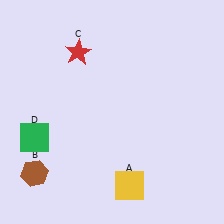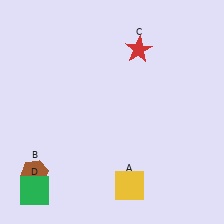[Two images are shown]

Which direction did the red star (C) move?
The red star (C) moved right.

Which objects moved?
The objects that moved are: the red star (C), the green square (D).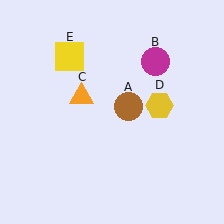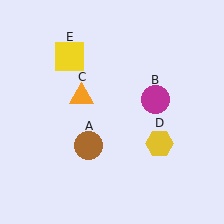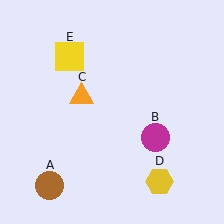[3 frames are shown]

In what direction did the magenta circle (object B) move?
The magenta circle (object B) moved down.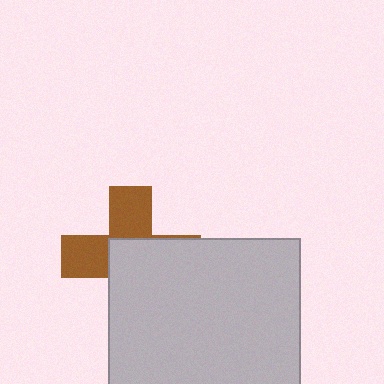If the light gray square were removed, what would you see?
You would see the complete brown cross.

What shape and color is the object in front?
The object in front is a light gray square.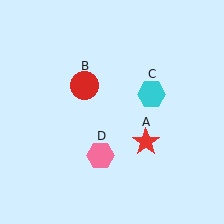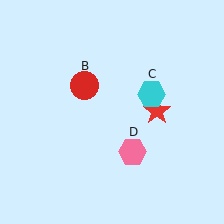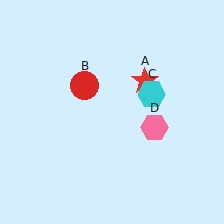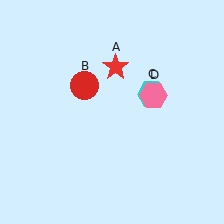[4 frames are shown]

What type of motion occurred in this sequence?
The red star (object A), pink hexagon (object D) rotated counterclockwise around the center of the scene.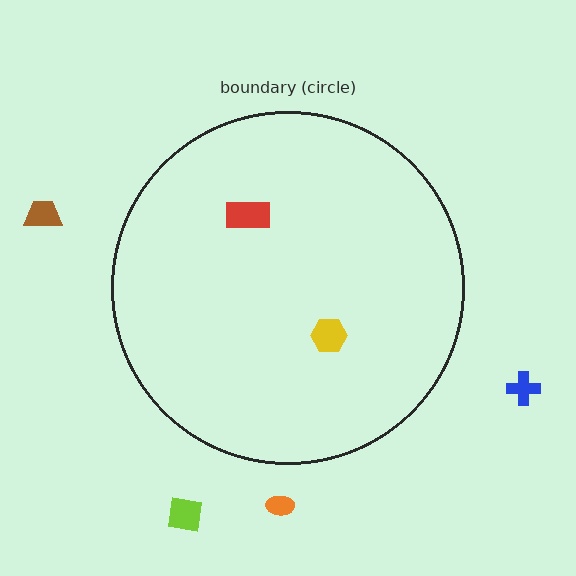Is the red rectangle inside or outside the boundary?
Inside.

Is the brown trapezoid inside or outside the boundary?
Outside.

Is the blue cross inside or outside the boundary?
Outside.